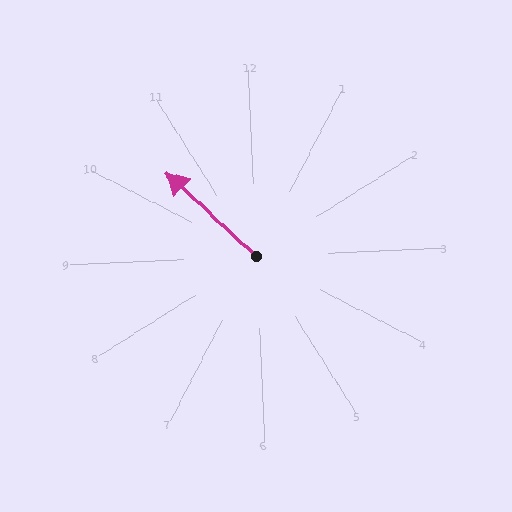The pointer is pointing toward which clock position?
Roughly 11 o'clock.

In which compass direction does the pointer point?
Northwest.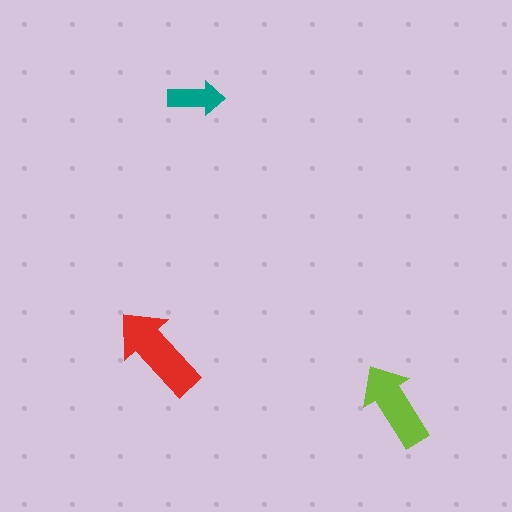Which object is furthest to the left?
The red arrow is leftmost.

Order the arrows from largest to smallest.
the red one, the lime one, the teal one.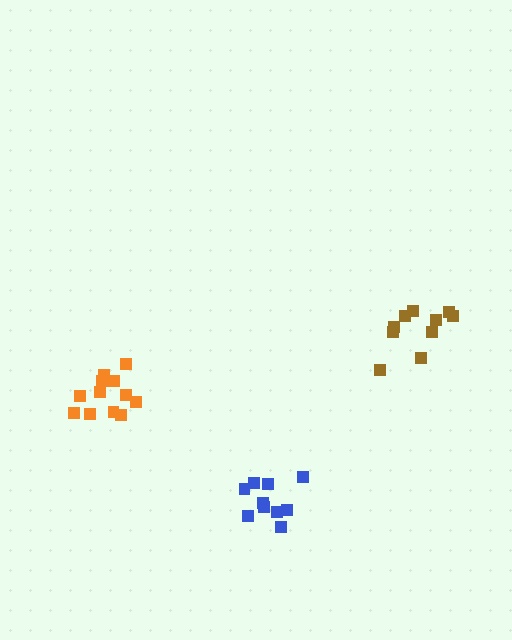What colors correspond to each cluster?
The clusters are colored: blue, brown, orange.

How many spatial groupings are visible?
There are 3 spatial groupings.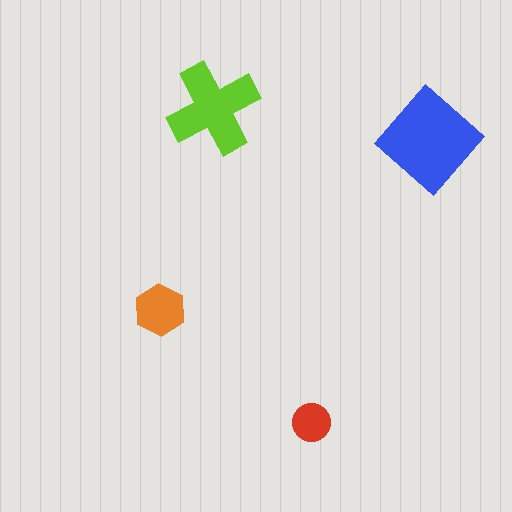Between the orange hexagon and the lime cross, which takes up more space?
The lime cross.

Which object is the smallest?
The red circle.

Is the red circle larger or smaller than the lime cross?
Smaller.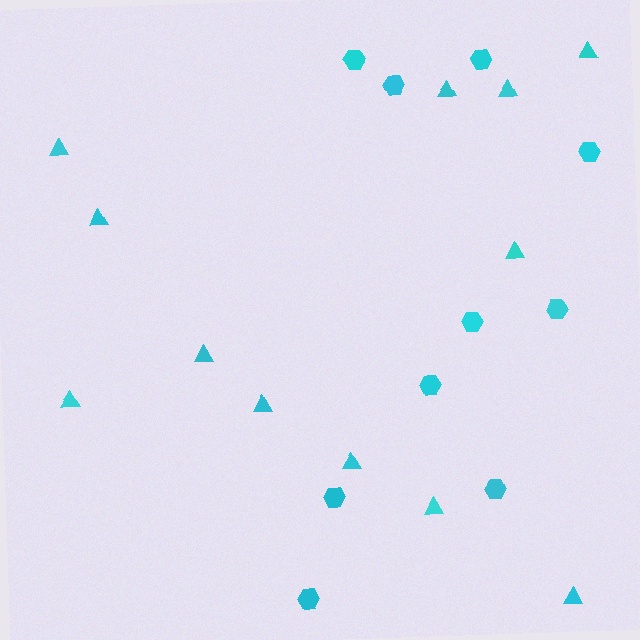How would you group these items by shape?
There are 2 groups: one group of triangles (12) and one group of hexagons (10).